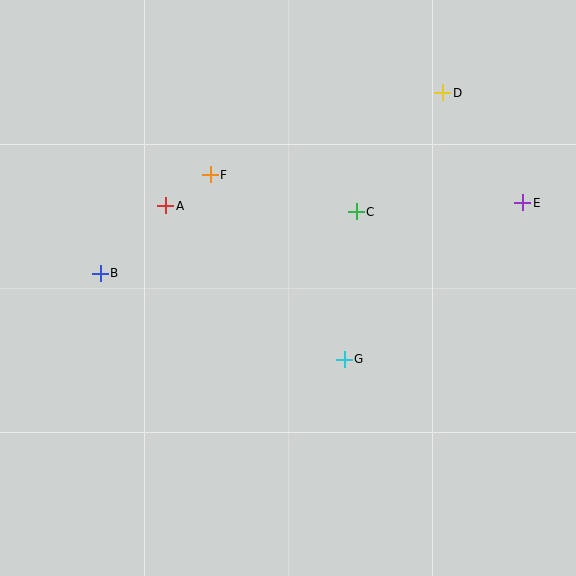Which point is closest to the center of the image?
Point G at (344, 359) is closest to the center.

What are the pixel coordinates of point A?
Point A is at (166, 206).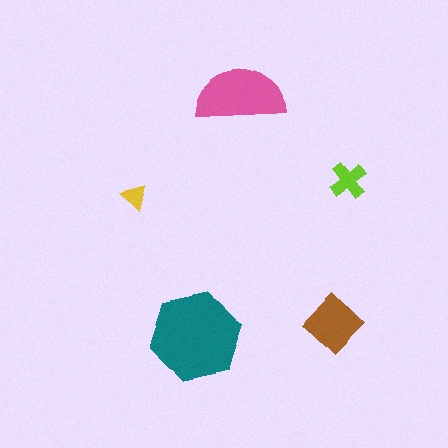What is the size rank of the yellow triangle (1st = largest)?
5th.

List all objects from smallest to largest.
The yellow triangle, the lime cross, the brown diamond, the pink semicircle, the teal hexagon.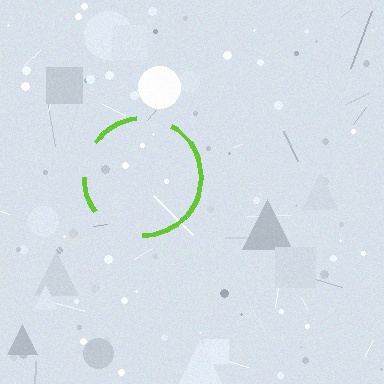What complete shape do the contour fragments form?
The contour fragments form a circle.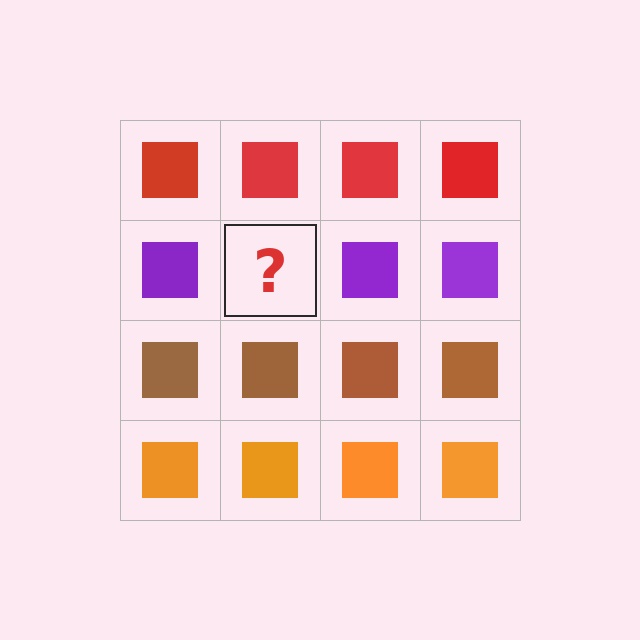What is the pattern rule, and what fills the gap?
The rule is that each row has a consistent color. The gap should be filled with a purple square.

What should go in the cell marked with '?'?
The missing cell should contain a purple square.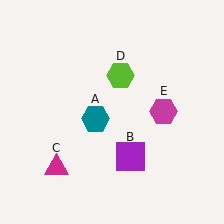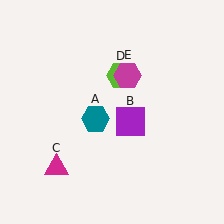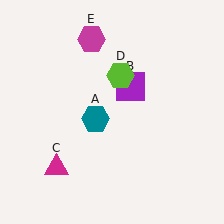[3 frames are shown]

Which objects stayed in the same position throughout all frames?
Teal hexagon (object A) and magenta triangle (object C) and lime hexagon (object D) remained stationary.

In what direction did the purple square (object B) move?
The purple square (object B) moved up.